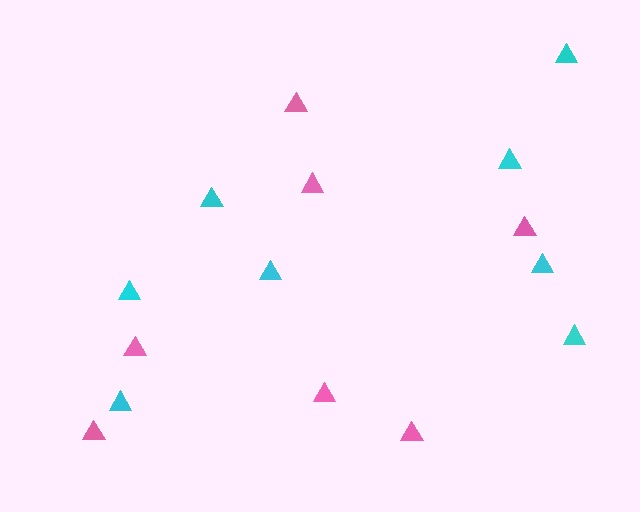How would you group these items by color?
There are 2 groups: one group of cyan triangles (8) and one group of pink triangles (7).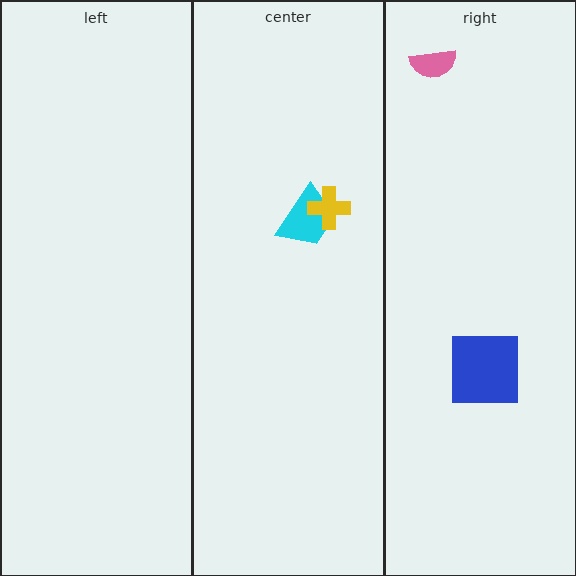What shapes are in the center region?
The cyan trapezoid, the yellow cross.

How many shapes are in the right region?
2.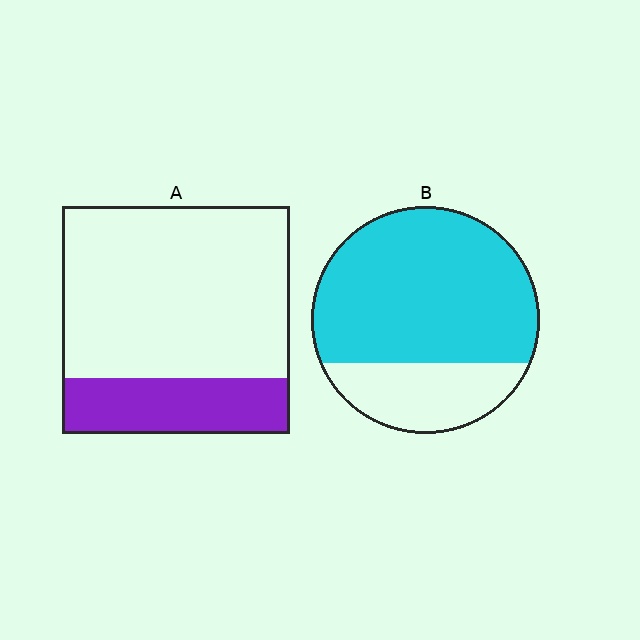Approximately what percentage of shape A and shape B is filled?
A is approximately 25% and B is approximately 75%.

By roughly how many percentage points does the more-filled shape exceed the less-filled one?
By roughly 50 percentage points (B over A).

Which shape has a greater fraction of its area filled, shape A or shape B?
Shape B.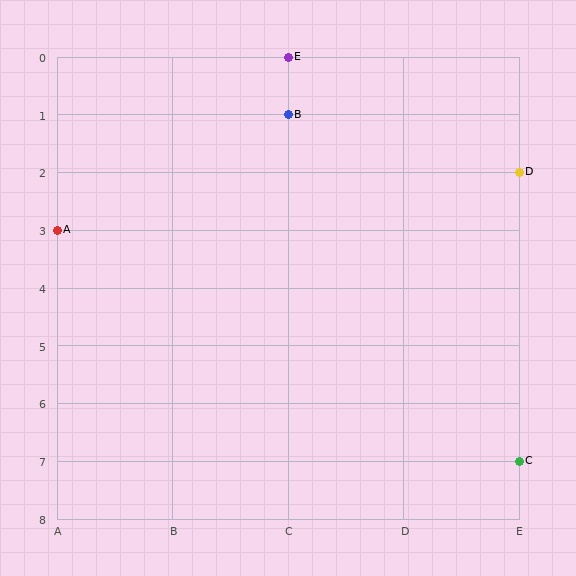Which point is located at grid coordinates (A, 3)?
Point A is at (A, 3).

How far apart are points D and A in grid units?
Points D and A are 4 columns and 1 row apart (about 4.1 grid units diagonally).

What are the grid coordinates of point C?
Point C is at grid coordinates (E, 7).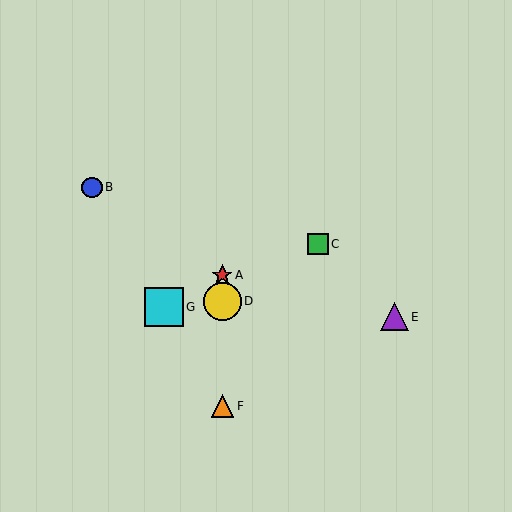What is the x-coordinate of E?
Object E is at x≈395.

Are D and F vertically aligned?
Yes, both are at x≈222.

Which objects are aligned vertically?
Objects A, D, F are aligned vertically.